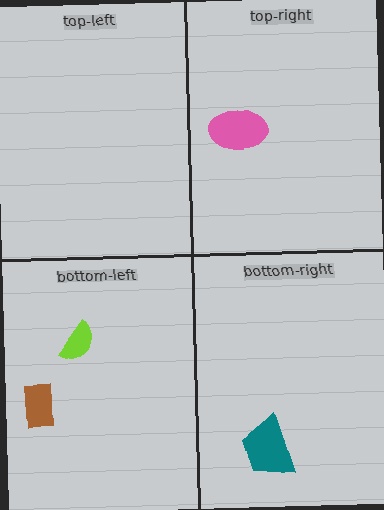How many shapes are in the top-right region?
1.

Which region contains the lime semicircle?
The bottom-left region.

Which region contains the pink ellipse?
The top-right region.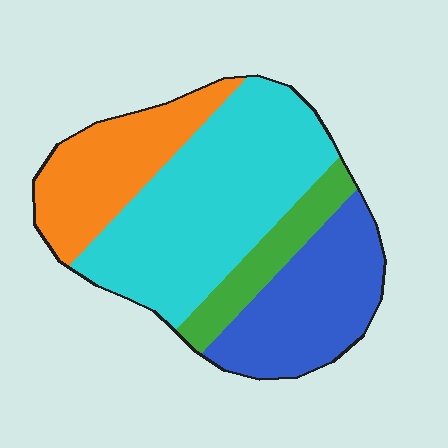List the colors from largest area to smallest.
From largest to smallest: cyan, blue, orange, green.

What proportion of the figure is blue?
Blue takes up about one quarter (1/4) of the figure.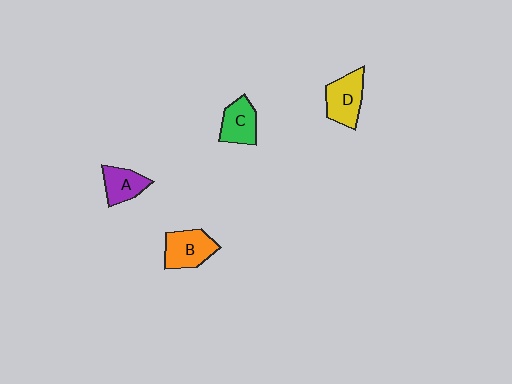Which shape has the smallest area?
Shape A (purple).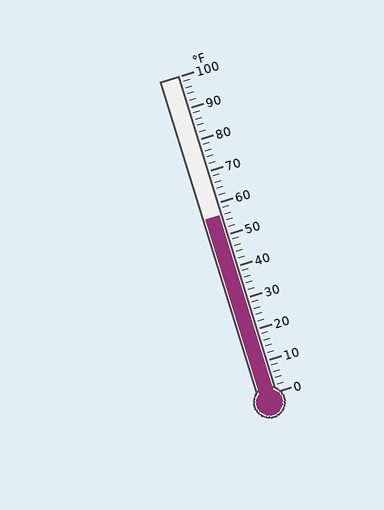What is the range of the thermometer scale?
The thermometer scale ranges from 0°F to 100°F.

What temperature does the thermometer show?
The thermometer shows approximately 56°F.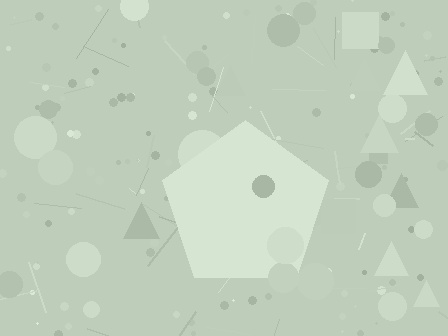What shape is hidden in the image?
A pentagon is hidden in the image.